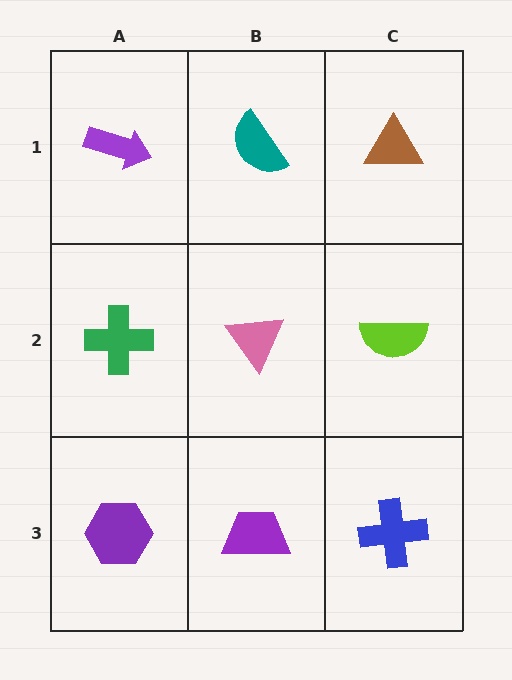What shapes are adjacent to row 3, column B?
A pink triangle (row 2, column B), a purple hexagon (row 3, column A), a blue cross (row 3, column C).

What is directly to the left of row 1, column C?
A teal semicircle.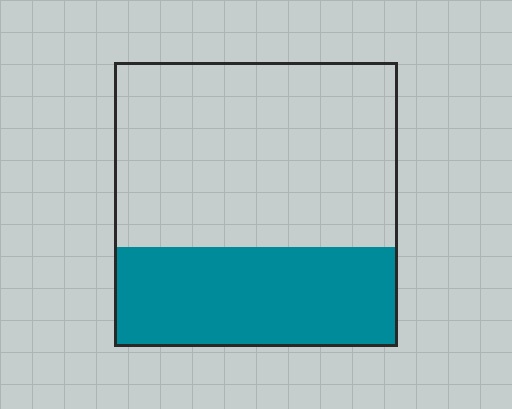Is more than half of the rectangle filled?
No.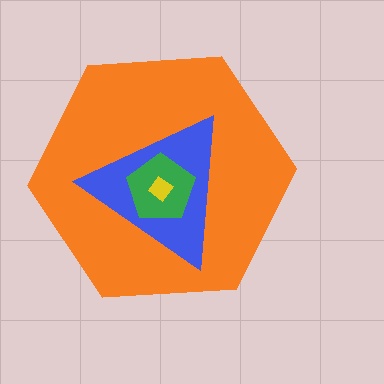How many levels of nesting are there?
4.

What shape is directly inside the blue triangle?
The green pentagon.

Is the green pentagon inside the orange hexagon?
Yes.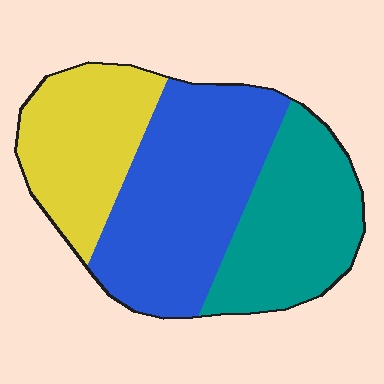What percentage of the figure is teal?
Teal takes up between a quarter and a half of the figure.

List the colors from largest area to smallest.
From largest to smallest: blue, teal, yellow.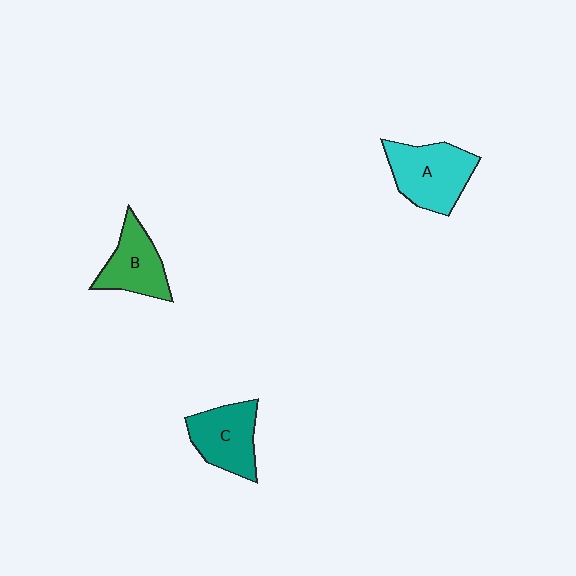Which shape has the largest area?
Shape A (cyan).